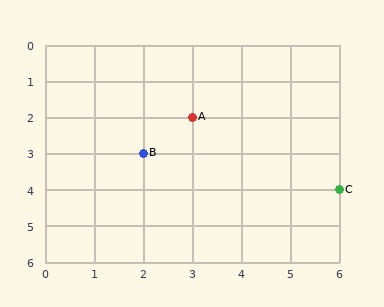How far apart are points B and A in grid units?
Points B and A are 1 column and 1 row apart (about 1.4 grid units diagonally).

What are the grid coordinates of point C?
Point C is at grid coordinates (6, 4).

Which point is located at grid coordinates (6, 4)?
Point C is at (6, 4).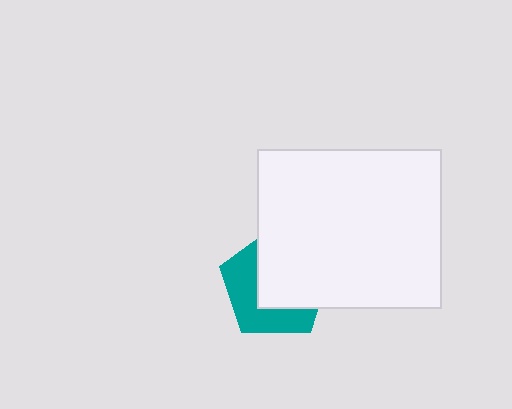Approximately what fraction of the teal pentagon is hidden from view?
Roughly 56% of the teal pentagon is hidden behind the white rectangle.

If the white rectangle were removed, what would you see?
You would see the complete teal pentagon.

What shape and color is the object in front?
The object in front is a white rectangle.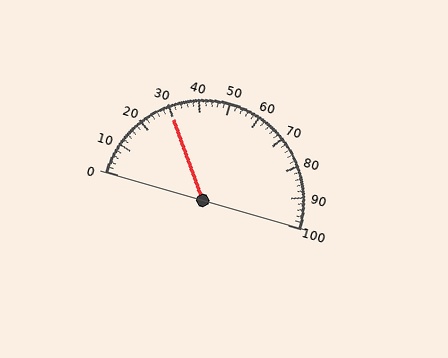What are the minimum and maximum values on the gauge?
The gauge ranges from 0 to 100.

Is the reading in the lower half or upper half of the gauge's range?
The reading is in the lower half of the range (0 to 100).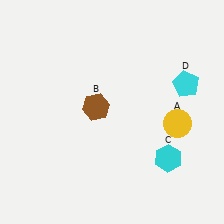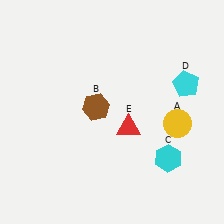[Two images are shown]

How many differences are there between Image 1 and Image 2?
There is 1 difference between the two images.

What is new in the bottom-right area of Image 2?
A red triangle (E) was added in the bottom-right area of Image 2.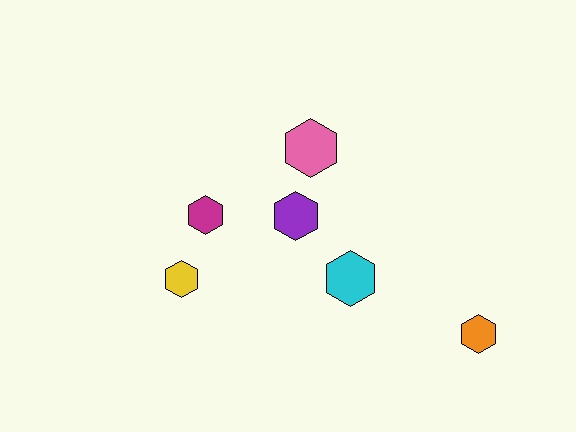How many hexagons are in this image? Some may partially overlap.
There are 6 hexagons.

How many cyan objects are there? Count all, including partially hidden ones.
There is 1 cyan object.